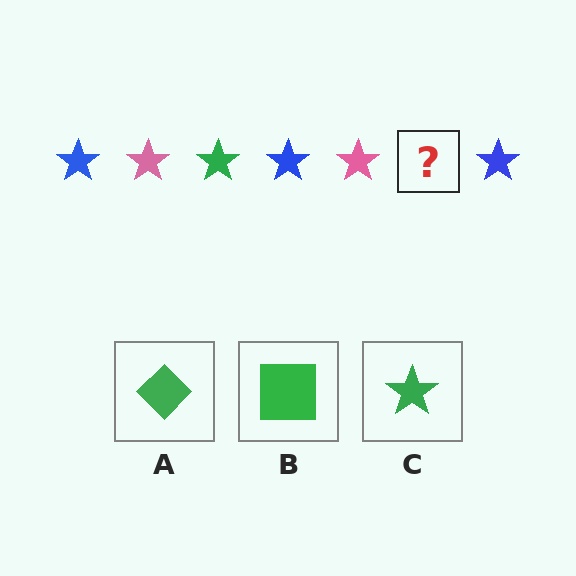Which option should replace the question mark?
Option C.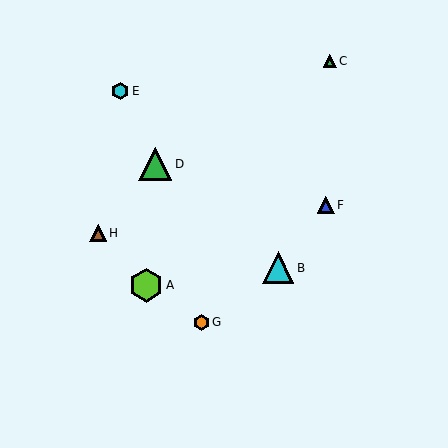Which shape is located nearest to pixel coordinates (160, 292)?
The lime hexagon (labeled A) at (146, 285) is nearest to that location.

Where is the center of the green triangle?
The center of the green triangle is at (155, 164).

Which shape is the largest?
The lime hexagon (labeled A) is the largest.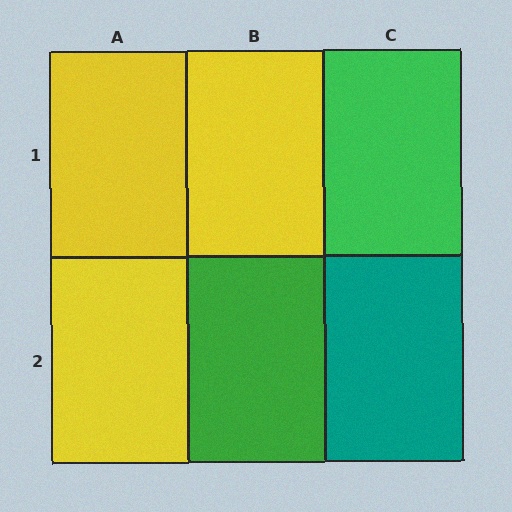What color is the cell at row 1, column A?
Yellow.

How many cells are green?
2 cells are green.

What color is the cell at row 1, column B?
Yellow.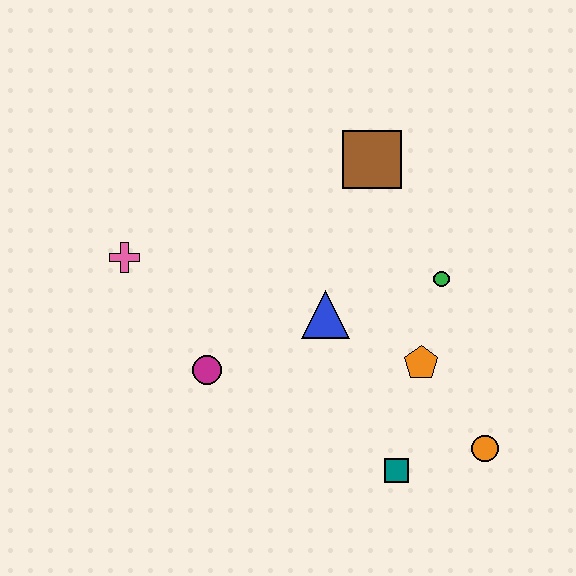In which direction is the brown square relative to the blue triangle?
The brown square is above the blue triangle.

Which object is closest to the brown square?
The green circle is closest to the brown square.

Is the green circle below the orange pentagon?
No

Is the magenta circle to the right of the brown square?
No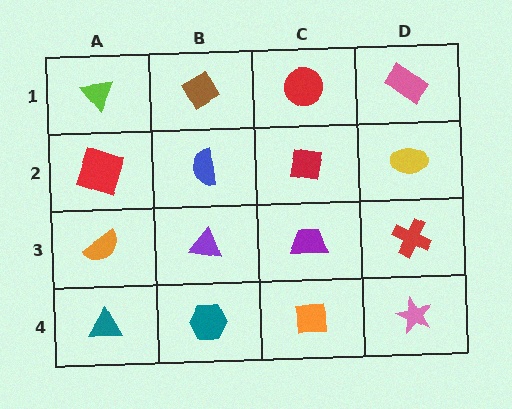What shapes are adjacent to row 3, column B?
A blue semicircle (row 2, column B), a teal hexagon (row 4, column B), an orange semicircle (row 3, column A), a purple trapezoid (row 3, column C).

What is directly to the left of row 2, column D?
A red square.